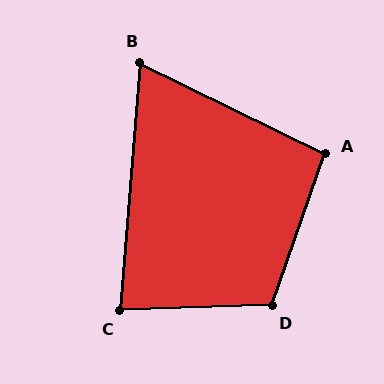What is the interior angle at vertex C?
Approximately 83 degrees (acute).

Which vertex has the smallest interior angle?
B, at approximately 69 degrees.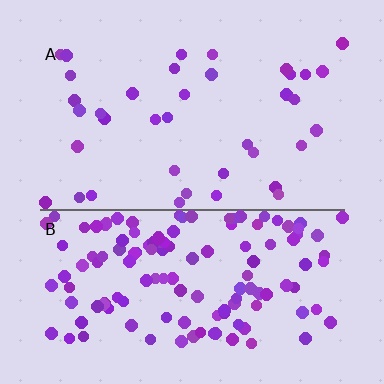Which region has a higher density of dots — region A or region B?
B (the bottom).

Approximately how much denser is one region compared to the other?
Approximately 3.6× — region B over region A.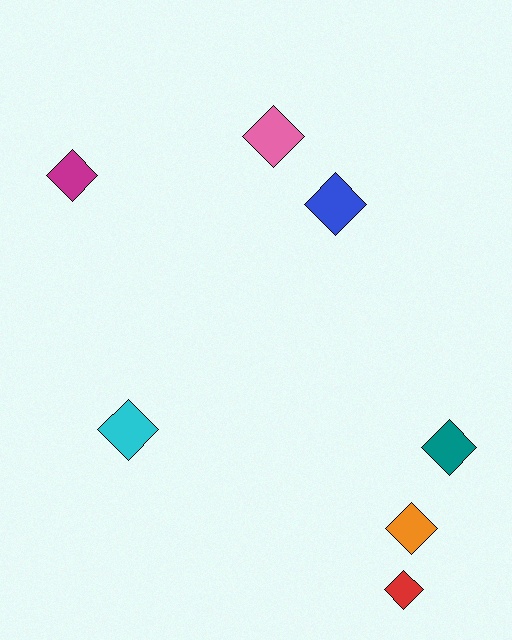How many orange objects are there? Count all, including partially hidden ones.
There is 1 orange object.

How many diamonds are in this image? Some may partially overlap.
There are 7 diamonds.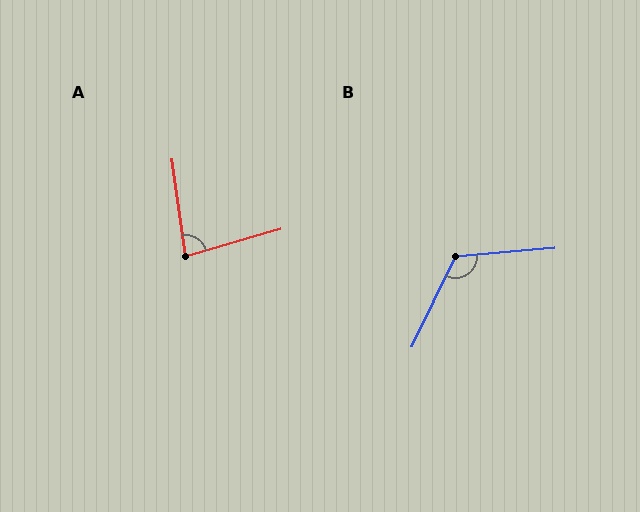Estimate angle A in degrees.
Approximately 82 degrees.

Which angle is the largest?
B, at approximately 121 degrees.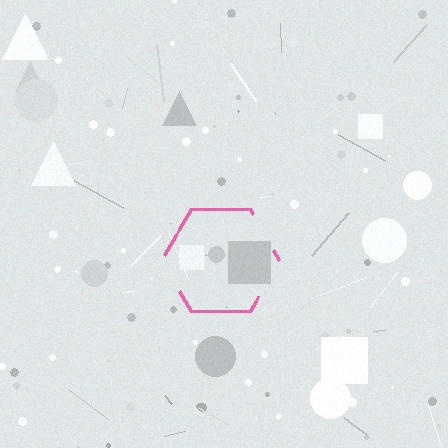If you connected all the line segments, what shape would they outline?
They would outline a hexagon.